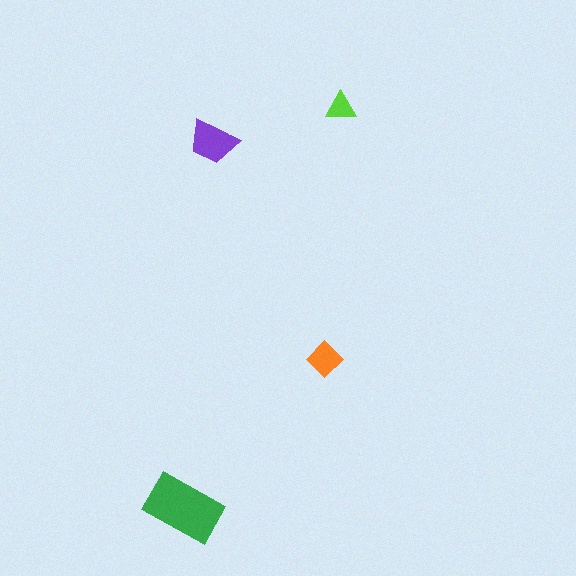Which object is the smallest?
The lime triangle.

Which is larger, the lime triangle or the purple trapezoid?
The purple trapezoid.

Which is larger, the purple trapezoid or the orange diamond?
The purple trapezoid.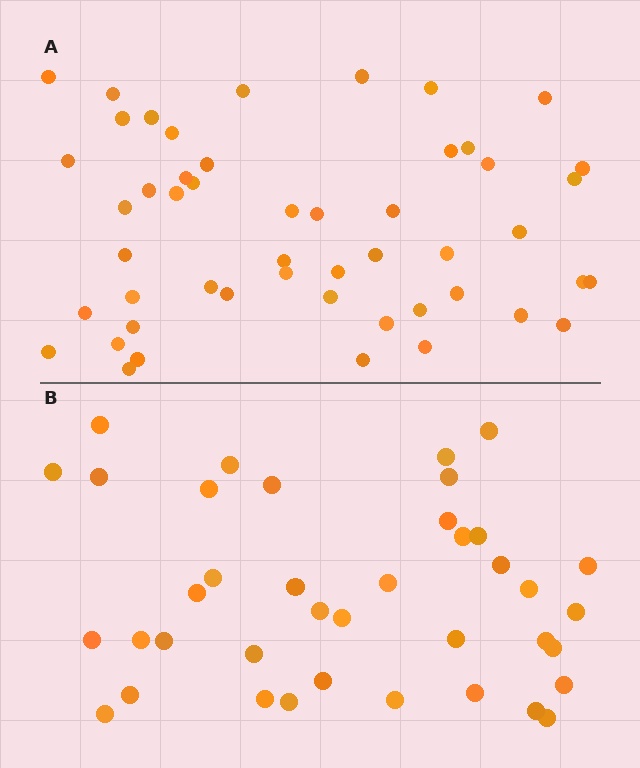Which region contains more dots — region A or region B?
Region A (the top region) has more dots.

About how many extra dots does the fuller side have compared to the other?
Region A has roughly 12 or so more dots than region B.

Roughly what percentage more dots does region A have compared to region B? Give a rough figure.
About 30% more.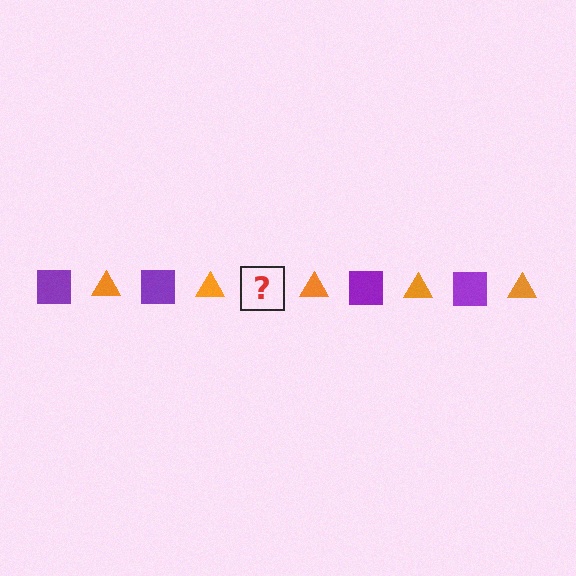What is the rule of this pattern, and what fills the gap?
The rule is that the pattern alternates between purple square and orange triangle. The gap should be filled with a purple square.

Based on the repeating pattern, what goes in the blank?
The blank should be a purple square.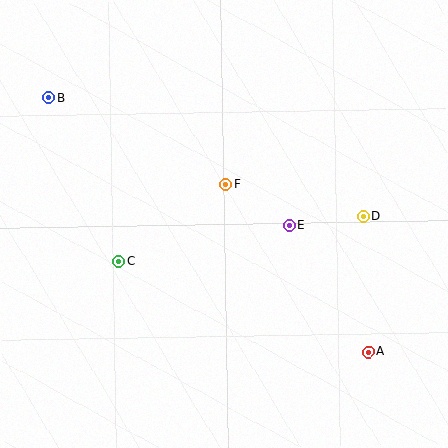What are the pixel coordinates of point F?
Point F is at (226, 184).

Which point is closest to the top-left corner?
Point B is closest to the top-left corner.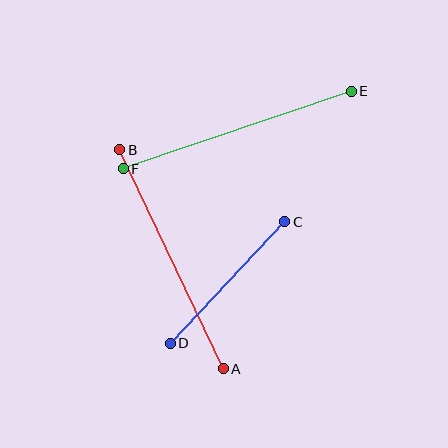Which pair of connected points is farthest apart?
Points A and B are farthest apart.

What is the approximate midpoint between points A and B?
The midpoint is at approximately (171, 259) pixels.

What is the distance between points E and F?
The distance is approximately 240 pixels.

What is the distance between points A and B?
The distance is approximately 242 pixels.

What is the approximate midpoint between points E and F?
The midpoint is at approximately (237, 130) pixels.